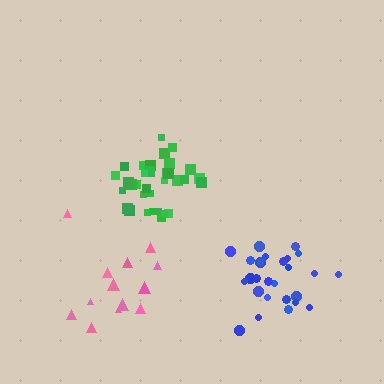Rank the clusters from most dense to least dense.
green, blue, pink.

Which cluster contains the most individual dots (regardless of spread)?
Green (33).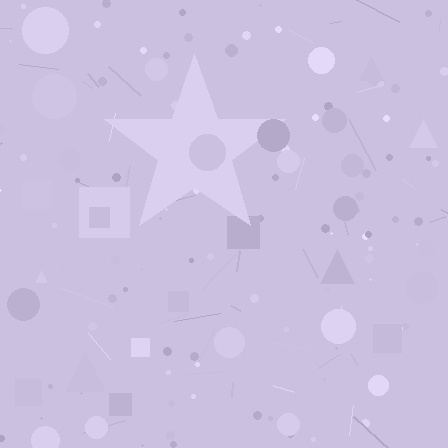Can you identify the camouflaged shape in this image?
The camouflaged shape is a star.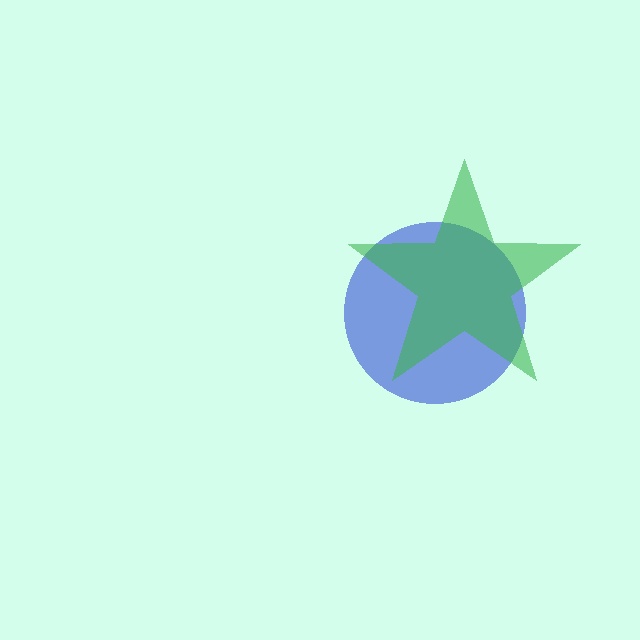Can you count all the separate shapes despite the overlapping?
Yes, there are 2 separate shapes.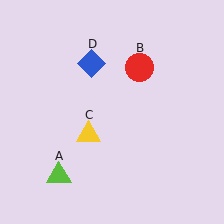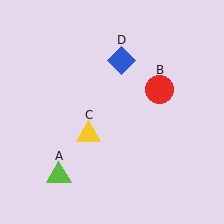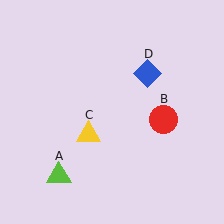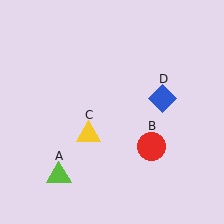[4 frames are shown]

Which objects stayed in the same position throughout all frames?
Lime triangle (object A) and yellow triangle (object C) remained stationary.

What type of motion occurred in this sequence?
The red circle (object B), blue diamond (object D) rotated clockwise around the center of the scene.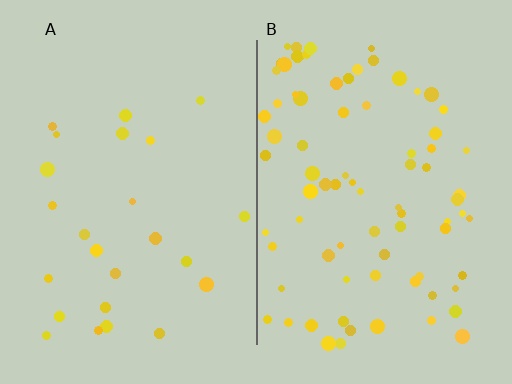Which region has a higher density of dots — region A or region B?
B (the right).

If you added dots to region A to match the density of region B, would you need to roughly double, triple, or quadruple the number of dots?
Approximately triple.